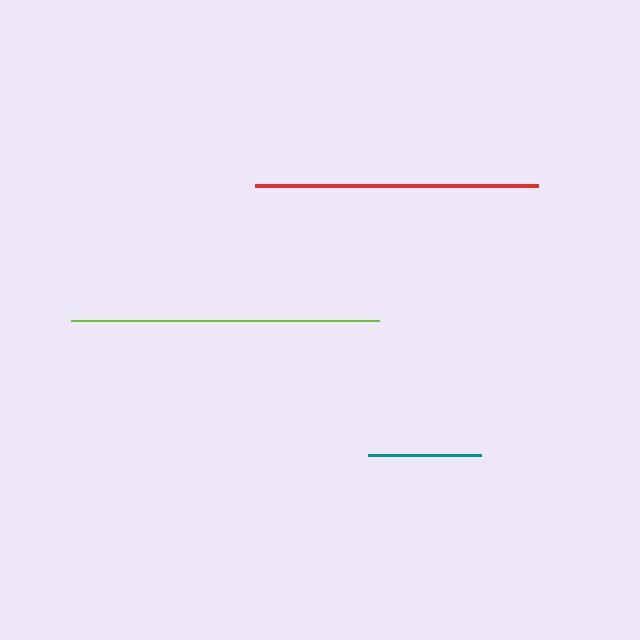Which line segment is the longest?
The lime line is the longest at approximately 308 pixels.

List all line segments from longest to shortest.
From longest to shortest: lime, red, teal.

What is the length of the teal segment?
The teal segment is approximately 112 pixels long.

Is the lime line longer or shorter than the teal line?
The lime line is longer than the teal line.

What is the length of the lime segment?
The lime segment is approximately 308 pixels long.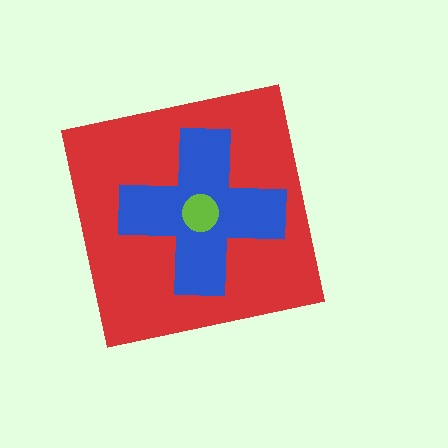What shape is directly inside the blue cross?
The lime circle.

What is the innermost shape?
The lime circle.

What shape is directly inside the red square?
The blue cross.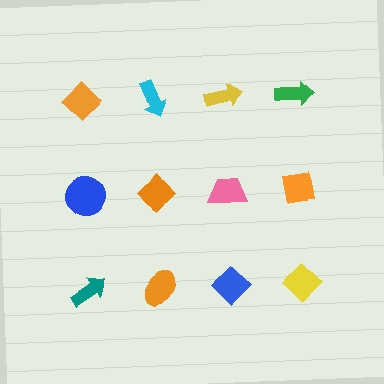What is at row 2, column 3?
A pink trapezoid.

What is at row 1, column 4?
A green arrow.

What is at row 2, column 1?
A blue circle.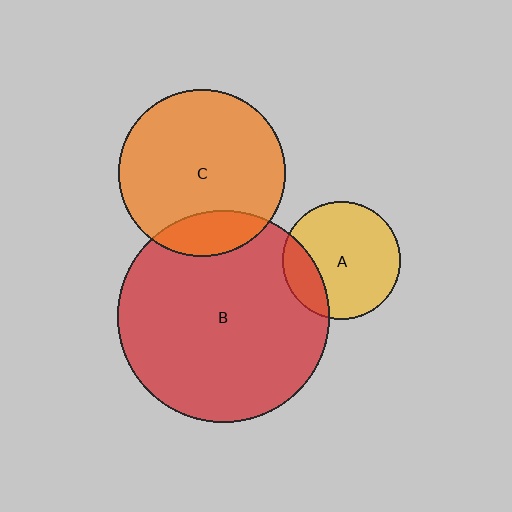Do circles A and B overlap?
Yes.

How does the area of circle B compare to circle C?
Approximately 1.6 times.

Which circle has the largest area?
Circle B (red).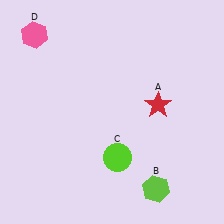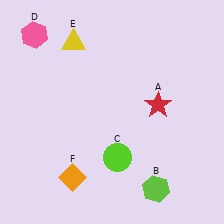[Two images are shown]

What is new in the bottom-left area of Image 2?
An orange diamond (F) was added in the bottom-left area of Image 2.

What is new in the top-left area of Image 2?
A yellow triangle (E) was added in the top-left area of Image 2.